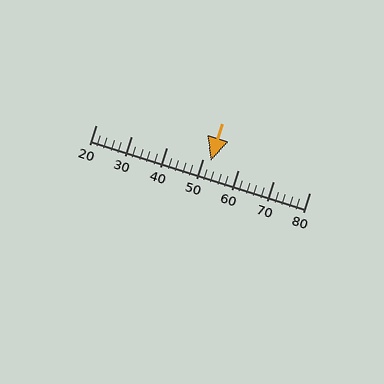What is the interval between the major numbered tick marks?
The major tick marks are spaced 10 units apart.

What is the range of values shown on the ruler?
The ruler shows values from 20 to 80.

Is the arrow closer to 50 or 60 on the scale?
The arrow is closer to 50.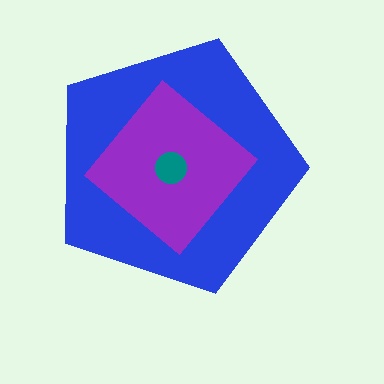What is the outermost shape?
The blue pentagon.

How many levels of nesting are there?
3.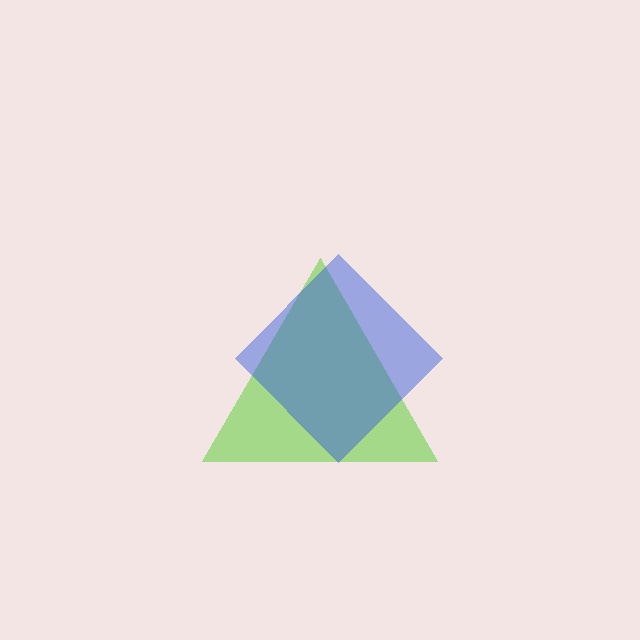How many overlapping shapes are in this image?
There are 2 overlapping shapes in the image.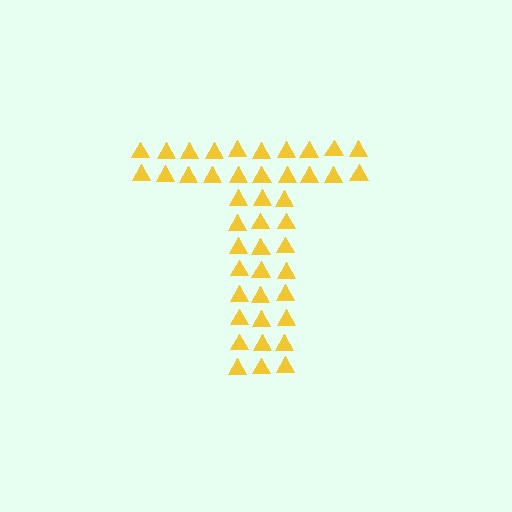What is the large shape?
The large shape is the letter T.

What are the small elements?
The small elements are triangles.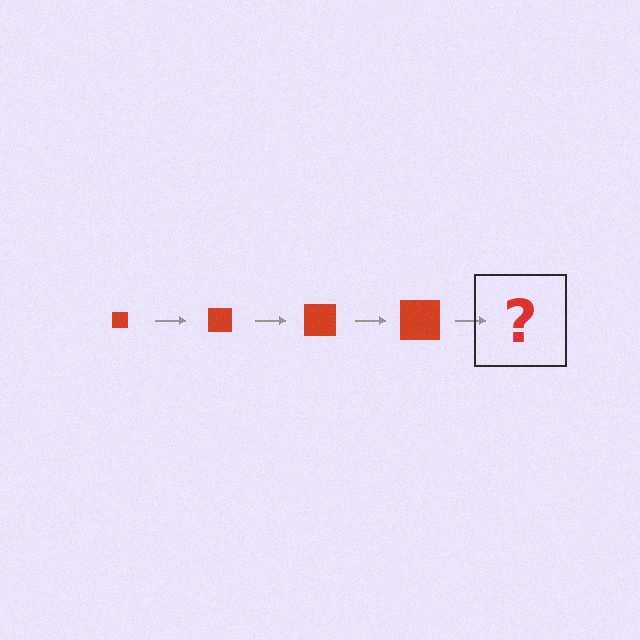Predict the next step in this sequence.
The next step is a red square, larger than the previous one.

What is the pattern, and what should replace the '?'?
The pattern is that the square gets progressively larger each step. The '?' should be a red square, larger than the previous one.